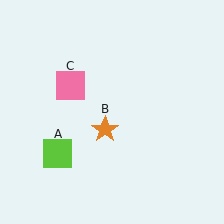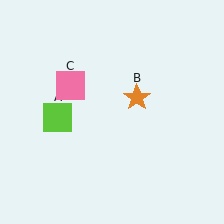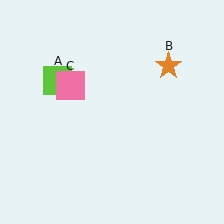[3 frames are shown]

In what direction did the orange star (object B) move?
The orange star (object B) moved up and to the right.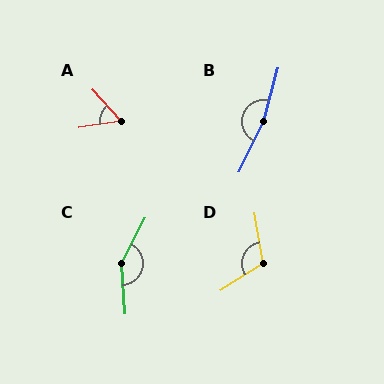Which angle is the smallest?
A, at approximately 57 degrees.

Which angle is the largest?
B, at approximately 169 degrees.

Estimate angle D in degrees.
Approximately 112 degrees.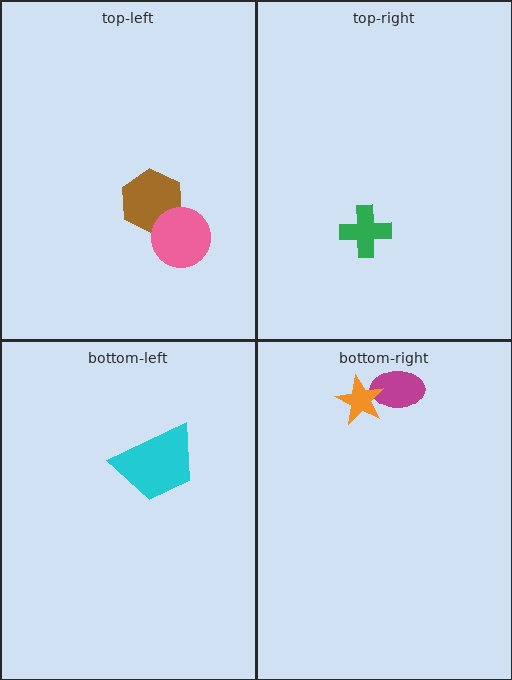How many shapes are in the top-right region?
1.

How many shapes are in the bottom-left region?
1.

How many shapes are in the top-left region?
2.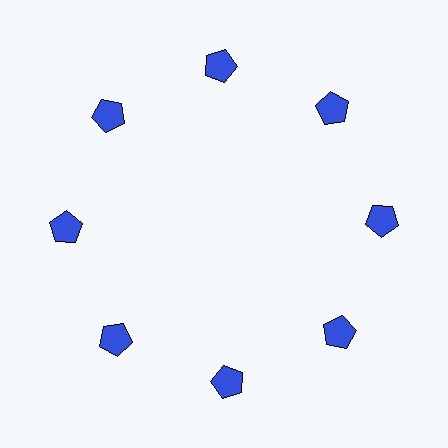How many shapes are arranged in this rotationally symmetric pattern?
There are 8 shapes, arranged in 8 groups of 1.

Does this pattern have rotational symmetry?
Yes, this pattern has 8-fold rotational symmetry. It looks the same after rotating 45 degrees around the center.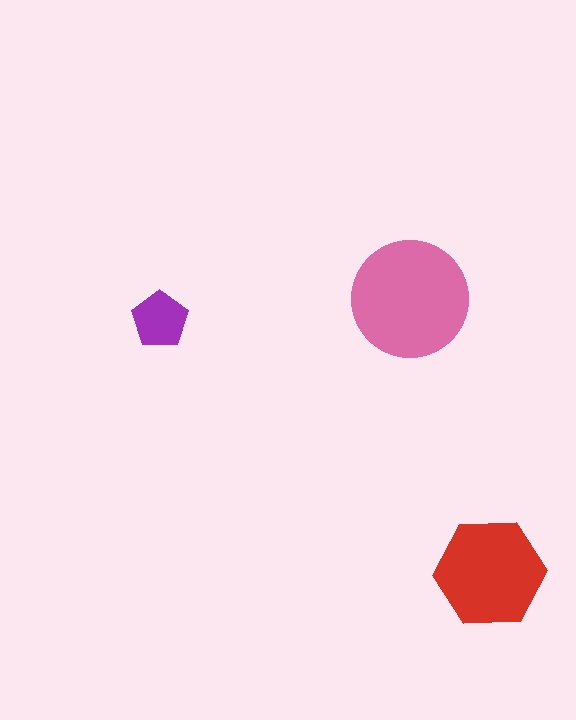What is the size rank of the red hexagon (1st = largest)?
2nd.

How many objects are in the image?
There are 3 objects in the image.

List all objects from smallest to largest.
The purple pentagon, the red hexagon, the pink circle.